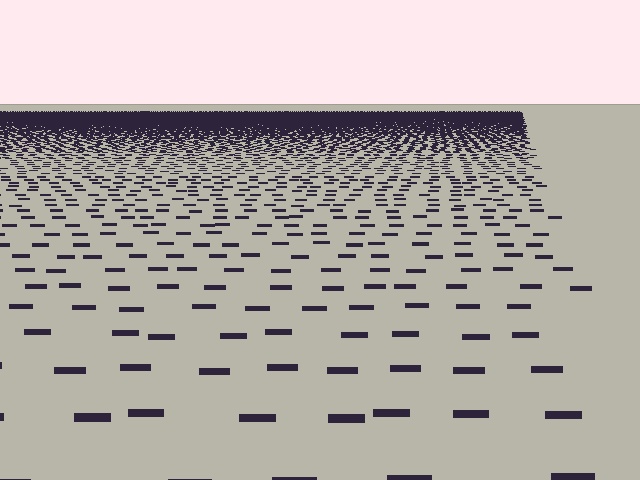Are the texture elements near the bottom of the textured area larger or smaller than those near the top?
Larger. Near the bottom, elements are closer to the viewer and appear at a bigger on-screen size.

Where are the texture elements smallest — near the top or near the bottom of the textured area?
Near the top.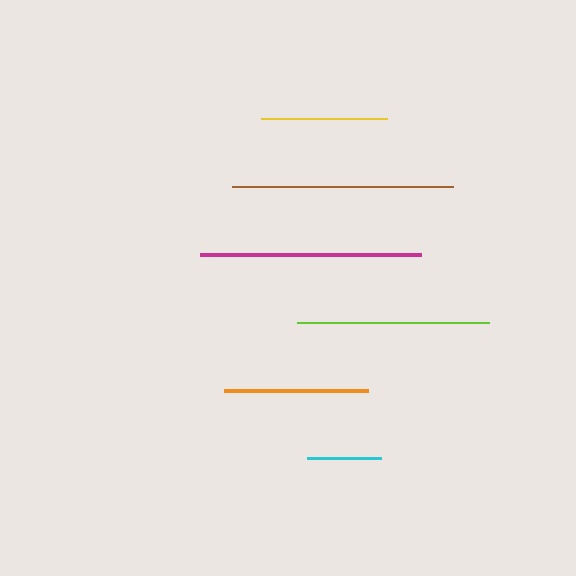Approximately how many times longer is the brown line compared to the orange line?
The brown line is approximately 1.5 times the length of the orange line.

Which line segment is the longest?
The brown line is the longest at approximately 221 pixels.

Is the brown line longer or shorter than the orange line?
The brown line is longer than the orange line.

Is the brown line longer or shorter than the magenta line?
The brown line is longer than the magenta line.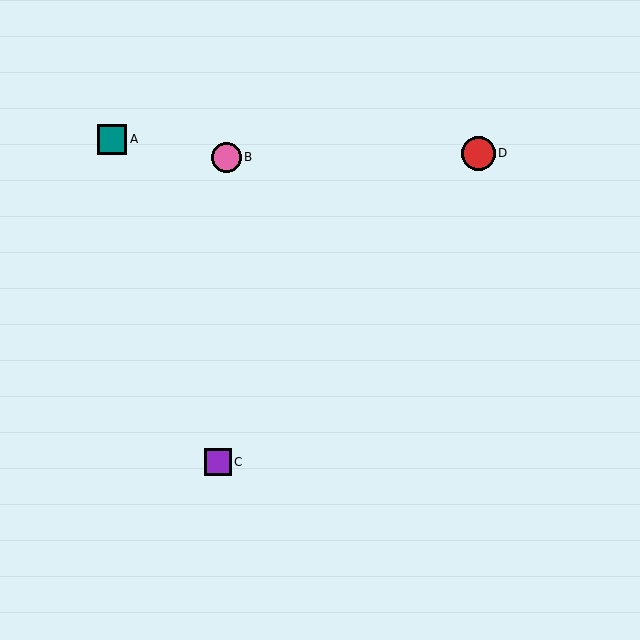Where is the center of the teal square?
The center of the teal square is at (112, 139).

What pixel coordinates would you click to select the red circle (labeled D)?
Click at (478, 153) to select the red circle D.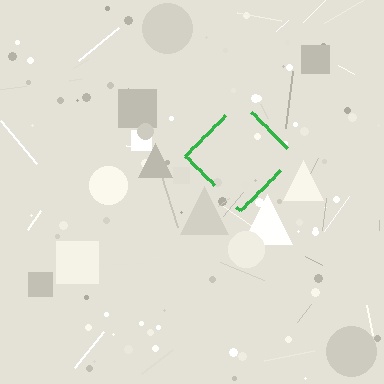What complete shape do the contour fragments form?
The contour fragments form a diamond.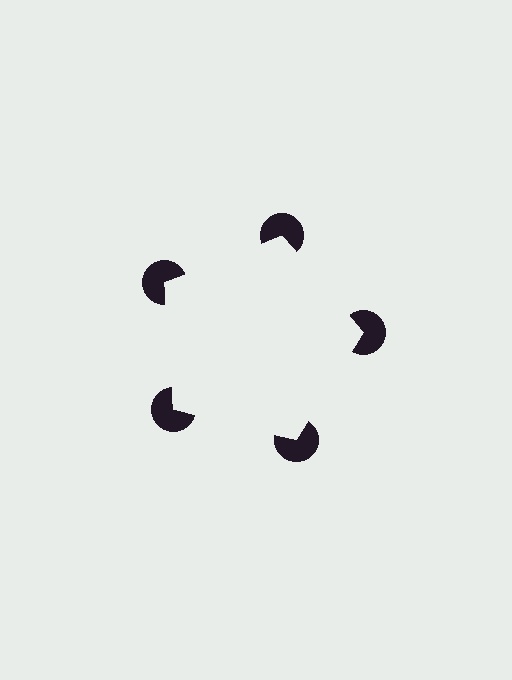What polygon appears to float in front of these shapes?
An illusory pentagon — its edges are inferred from the aligned wedge cuts in the pac-man discs, not physically drawn.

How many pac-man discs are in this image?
There are 5 — one at each vertex of the illusory pentagon.